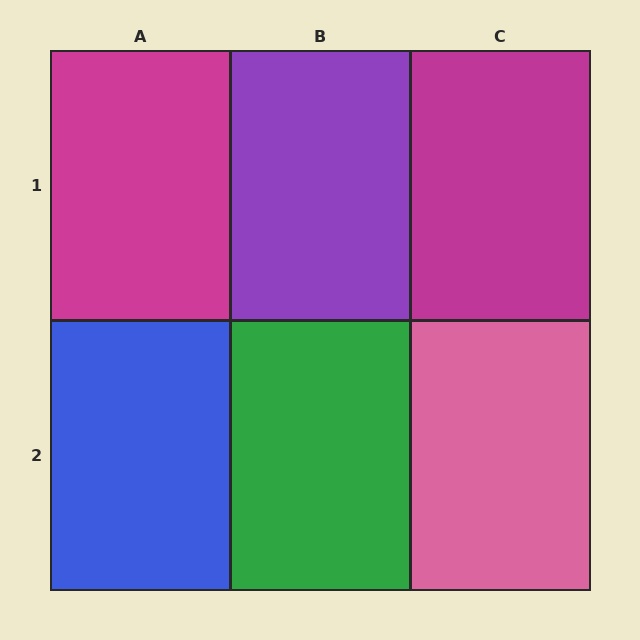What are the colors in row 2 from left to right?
Blue, green, pink.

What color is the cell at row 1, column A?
Magenta.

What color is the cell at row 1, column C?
Magenta.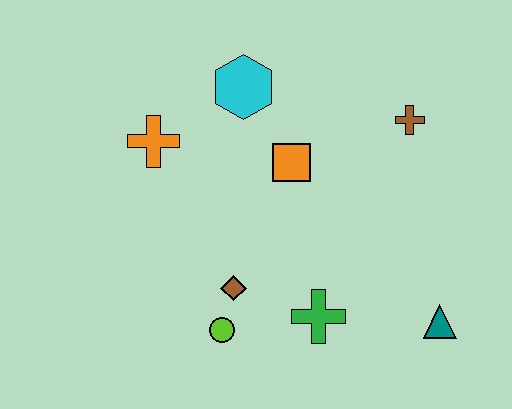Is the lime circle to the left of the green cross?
Yes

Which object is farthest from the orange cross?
The teal triangle is farthest from the orange cross.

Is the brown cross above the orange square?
Yes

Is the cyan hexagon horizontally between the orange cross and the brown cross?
Yes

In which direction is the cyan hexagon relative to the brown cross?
The cyan hexagon is to the left of the brown cross.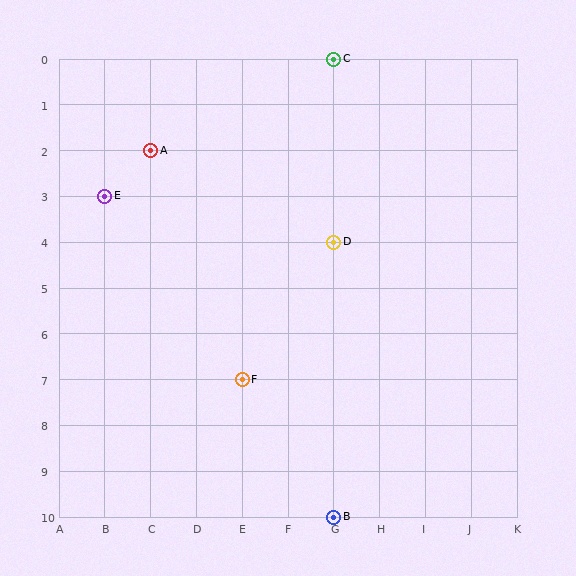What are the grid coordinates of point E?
Point E is at grid coordinates (B, 3).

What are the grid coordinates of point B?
Point B is at grid coordinates (G, 10).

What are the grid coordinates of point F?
Point F is at grid coordinates (E, 7).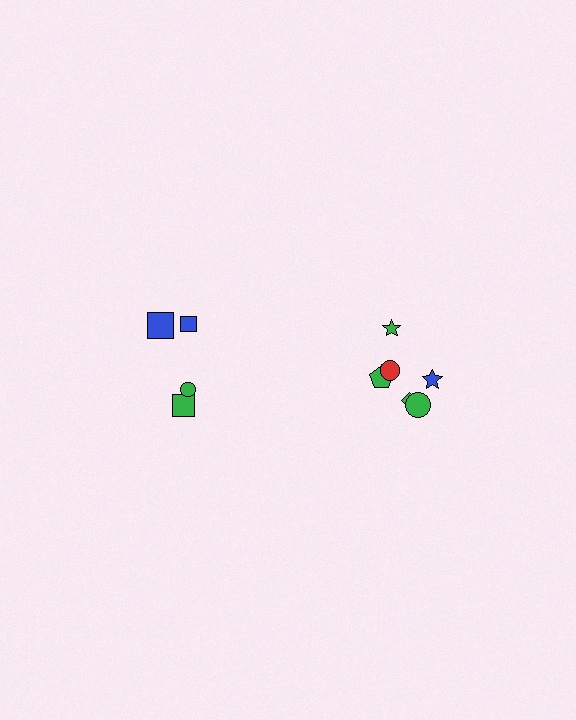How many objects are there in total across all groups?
There are 11 objects.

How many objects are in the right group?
There are 7 objects.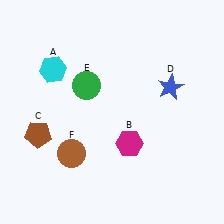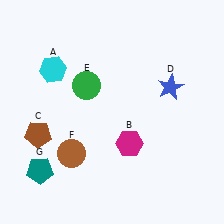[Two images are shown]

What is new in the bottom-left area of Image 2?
A teal pentagon (G) was added in the bottom-left area of Image 2.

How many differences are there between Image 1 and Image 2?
There is 1 difference between the two images.